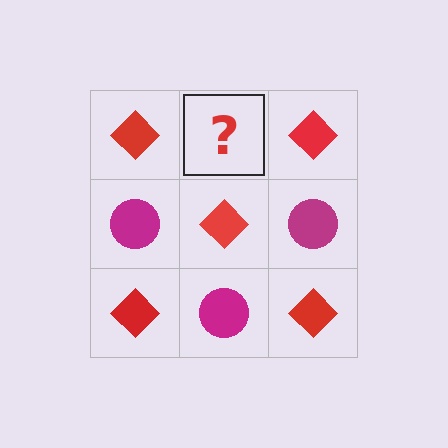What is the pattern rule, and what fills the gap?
The rule is that it alternates red diamond and magenta circle in a checkerboard pattern. The gap should be filled with a magenta circle.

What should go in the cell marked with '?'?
The missing cell should contain a magenta circle.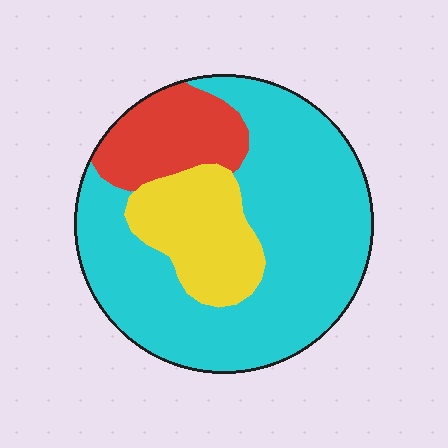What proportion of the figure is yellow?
Yellow takes up about one fifth (1/5) of the figure.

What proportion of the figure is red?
Red covers 16% of the figure.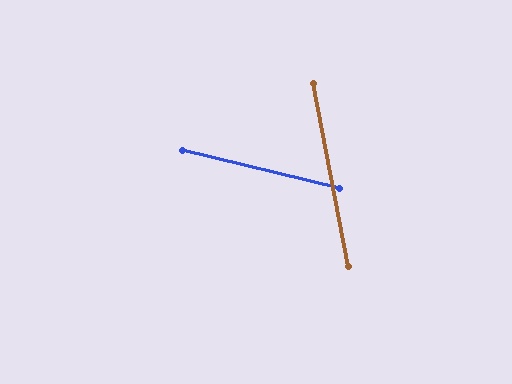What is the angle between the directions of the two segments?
Approximately 66 degrees.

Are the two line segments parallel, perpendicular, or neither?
Neither parallel nor perpendicular — they differ by about 66°.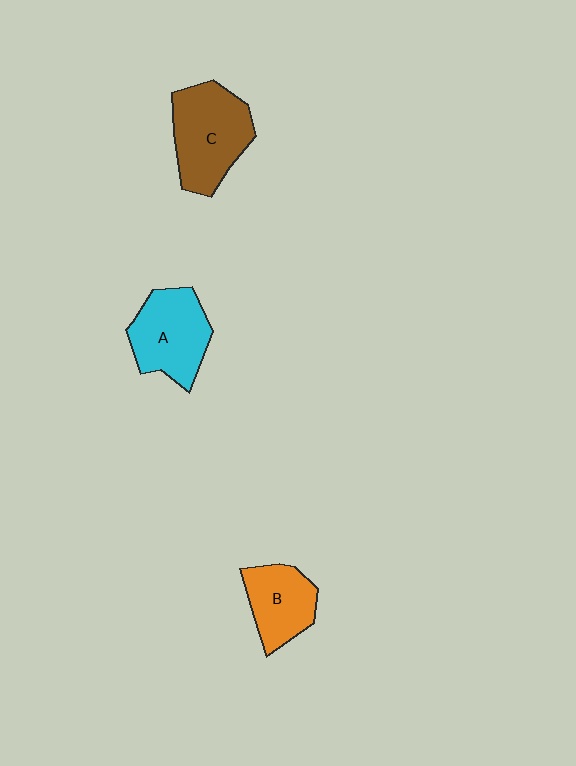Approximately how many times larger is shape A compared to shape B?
Approximately 1.3 times.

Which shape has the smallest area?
Shape B (orange).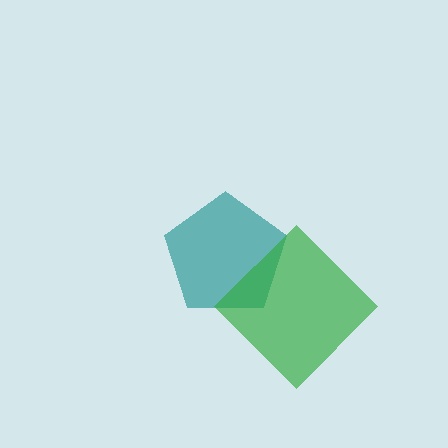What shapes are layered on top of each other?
The layered shapes are: a teal pentagon, a green diamond.